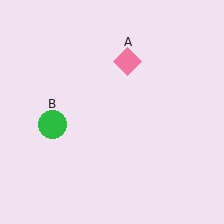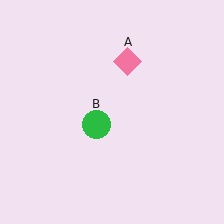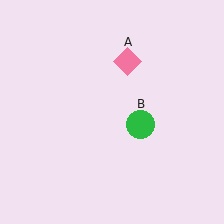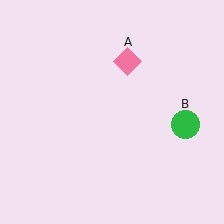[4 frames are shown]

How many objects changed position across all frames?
1 object changed position: green circle (object B).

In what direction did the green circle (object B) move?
The green circle (object B) moved right.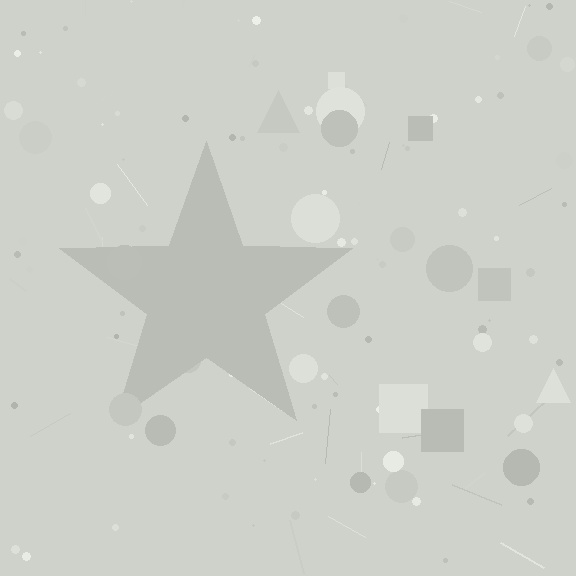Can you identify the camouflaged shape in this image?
The camouflaged shape is a star.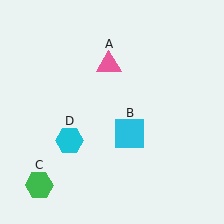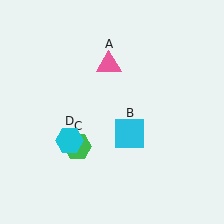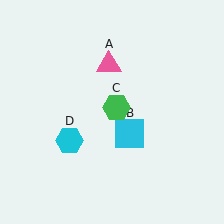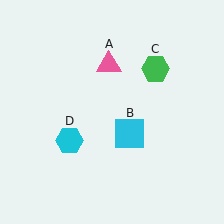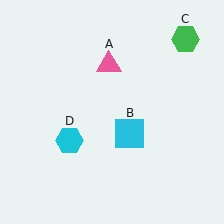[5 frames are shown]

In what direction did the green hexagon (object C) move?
The green hexagon (object C) moved up and to the right.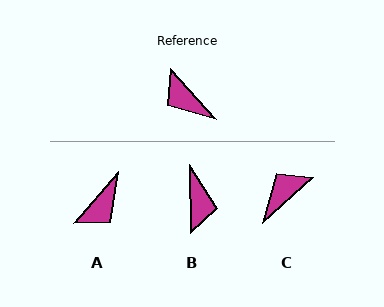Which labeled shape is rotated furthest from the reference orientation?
B, about 138 degrees away.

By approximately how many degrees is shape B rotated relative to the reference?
Approximately 138 degrees counter-clockwise.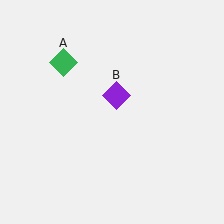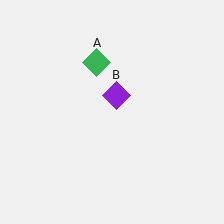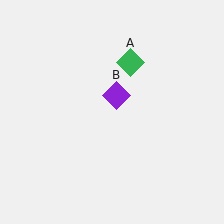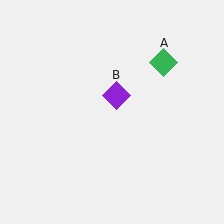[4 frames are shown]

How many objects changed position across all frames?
1 object changed position: green diamond (object A).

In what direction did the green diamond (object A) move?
The green diamond (object A) moved right.